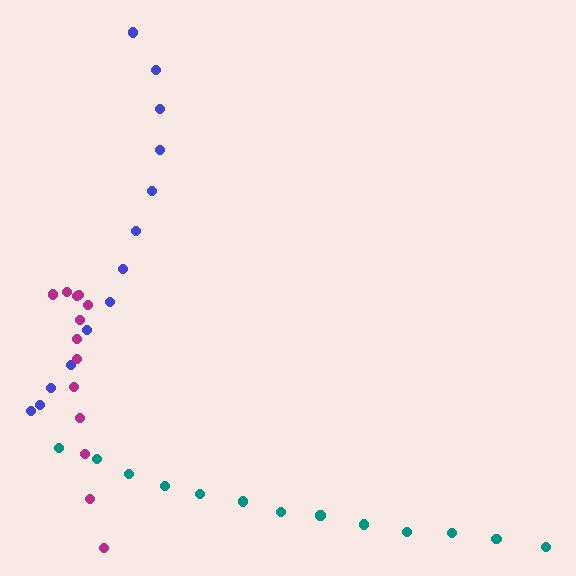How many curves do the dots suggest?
There are 3 distinct paths.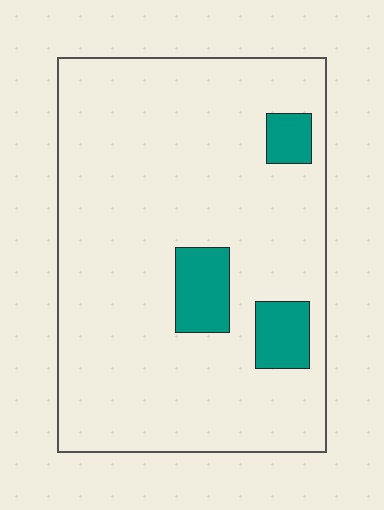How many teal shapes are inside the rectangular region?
3.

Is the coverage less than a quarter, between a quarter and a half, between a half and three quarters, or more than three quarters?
Less than a quarter.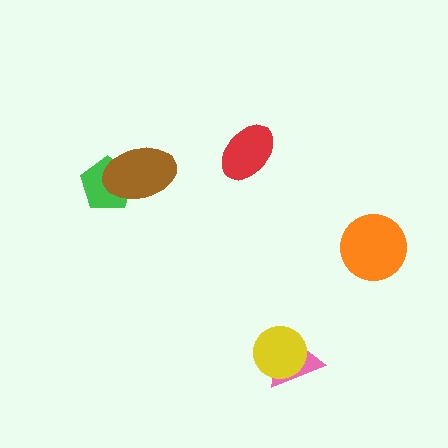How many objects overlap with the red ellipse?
0 objects overlap with the red ellipse.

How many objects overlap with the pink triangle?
1 object overlaps with the pink triangle.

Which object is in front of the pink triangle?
The yellow circle is in front of the pink triangle.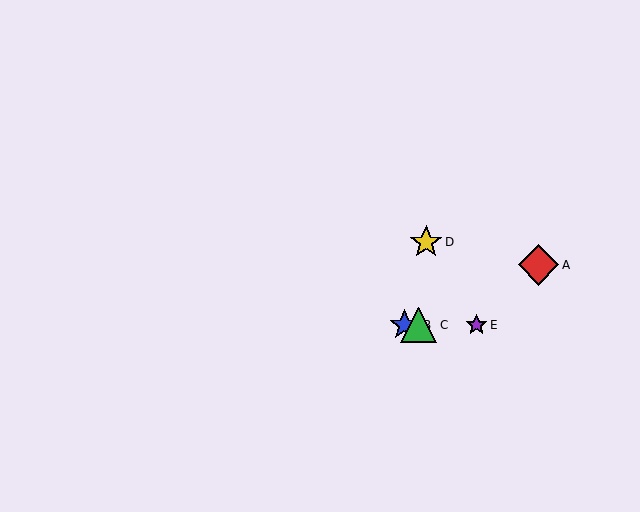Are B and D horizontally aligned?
No, B is at y≈325 and D is at y≈242.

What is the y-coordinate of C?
Object C is at y≈325.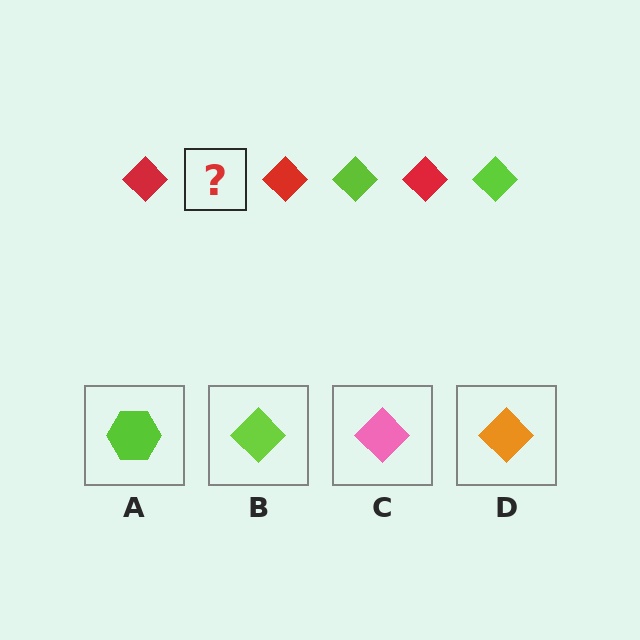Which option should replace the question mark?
Option B.